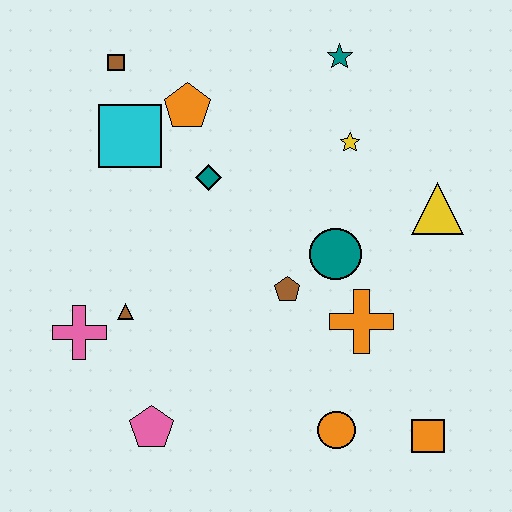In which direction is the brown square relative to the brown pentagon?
The brown square is above the brown pentagon.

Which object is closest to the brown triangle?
The pink cross is closest to the brown triangle.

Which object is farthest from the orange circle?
The brown square is farthest from the orange circle.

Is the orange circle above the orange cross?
No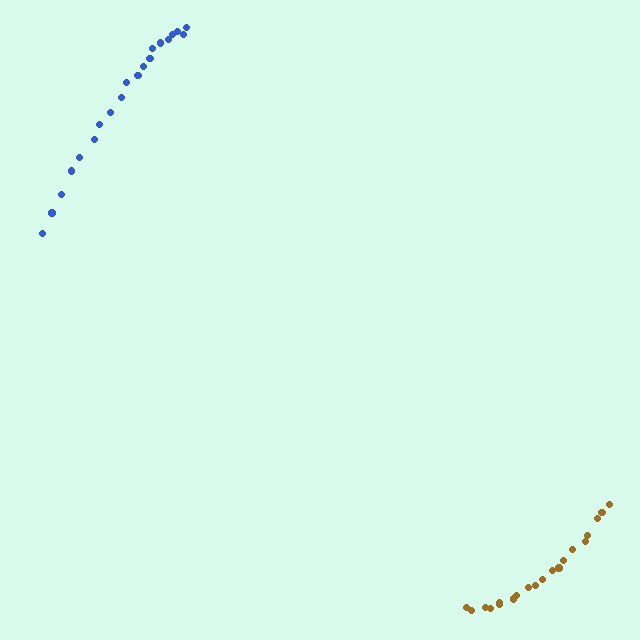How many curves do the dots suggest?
There are 2 distinct paths.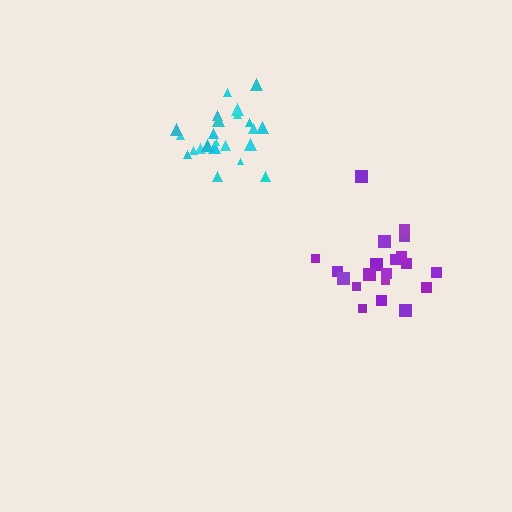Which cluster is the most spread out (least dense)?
Purple.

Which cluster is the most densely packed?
Cyan.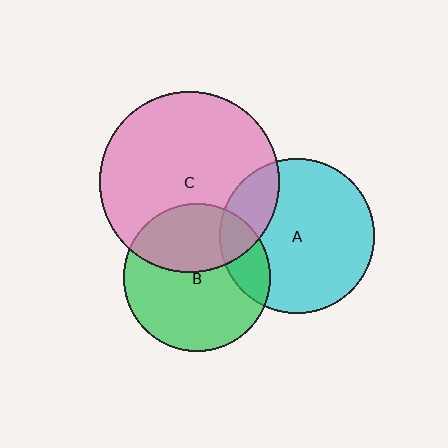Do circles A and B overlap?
Yes.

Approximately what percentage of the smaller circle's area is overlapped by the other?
Approximately 20%.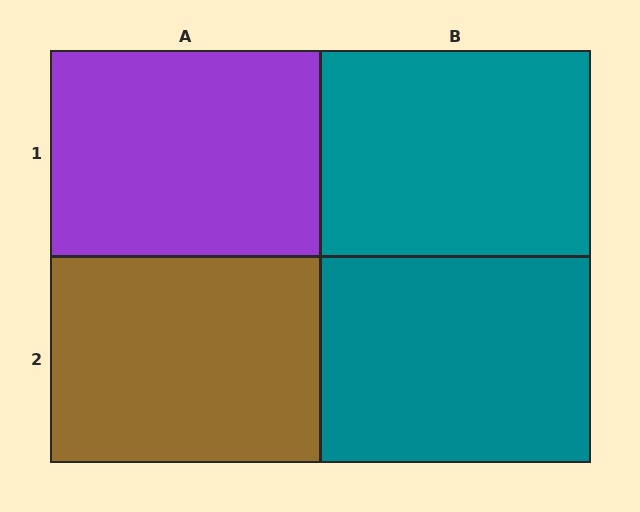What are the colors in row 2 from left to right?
Brown, teal.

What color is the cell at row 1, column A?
Purple.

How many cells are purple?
1 cell is purple.